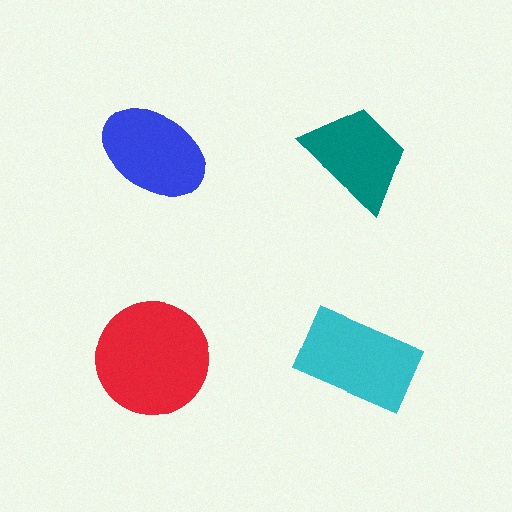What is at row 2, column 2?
A cyan rectangle.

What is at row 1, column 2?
A teal trapezoid.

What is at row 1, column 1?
A blue ellipse.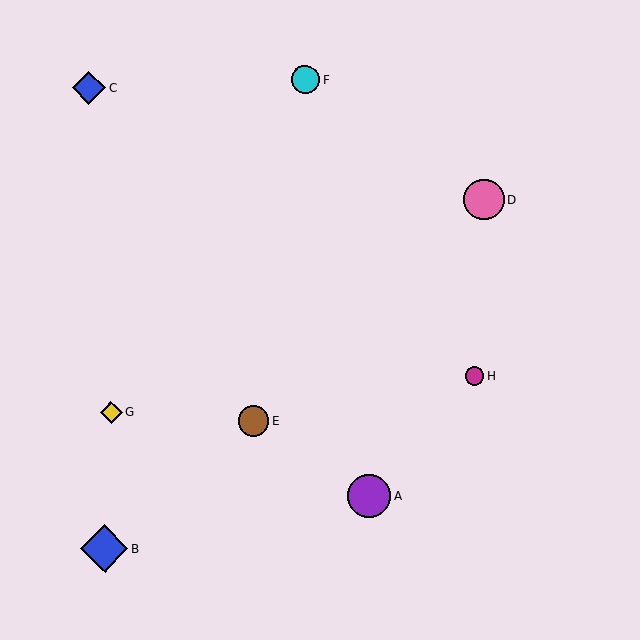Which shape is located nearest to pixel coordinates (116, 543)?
The blue diamond (labeled B) at (105, 549) is nearest to that location.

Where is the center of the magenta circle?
The center of the magenta circle is at (475, 376).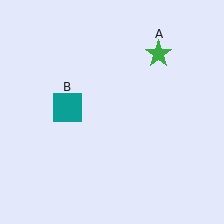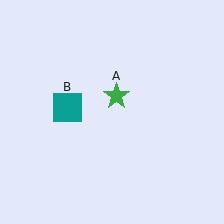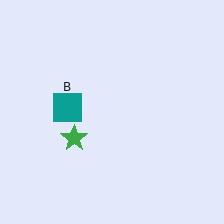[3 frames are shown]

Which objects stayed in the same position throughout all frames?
Teal square (object B) remained stationary.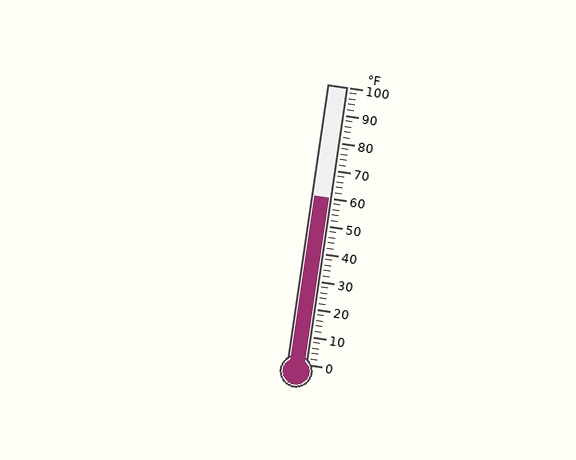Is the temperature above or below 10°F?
The temperature is above 10°F.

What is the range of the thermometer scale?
The thermometer scale ranges from 0°F to 100°F.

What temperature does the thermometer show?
The thermometer shows approximately 60°F.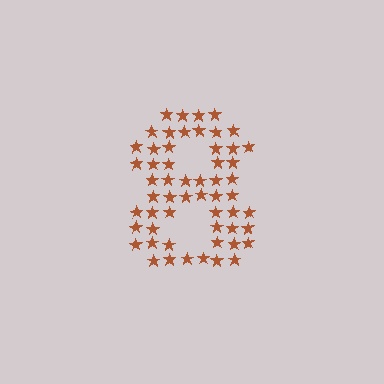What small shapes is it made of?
It is made of small stars.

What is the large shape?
The large shape is the digit 8.